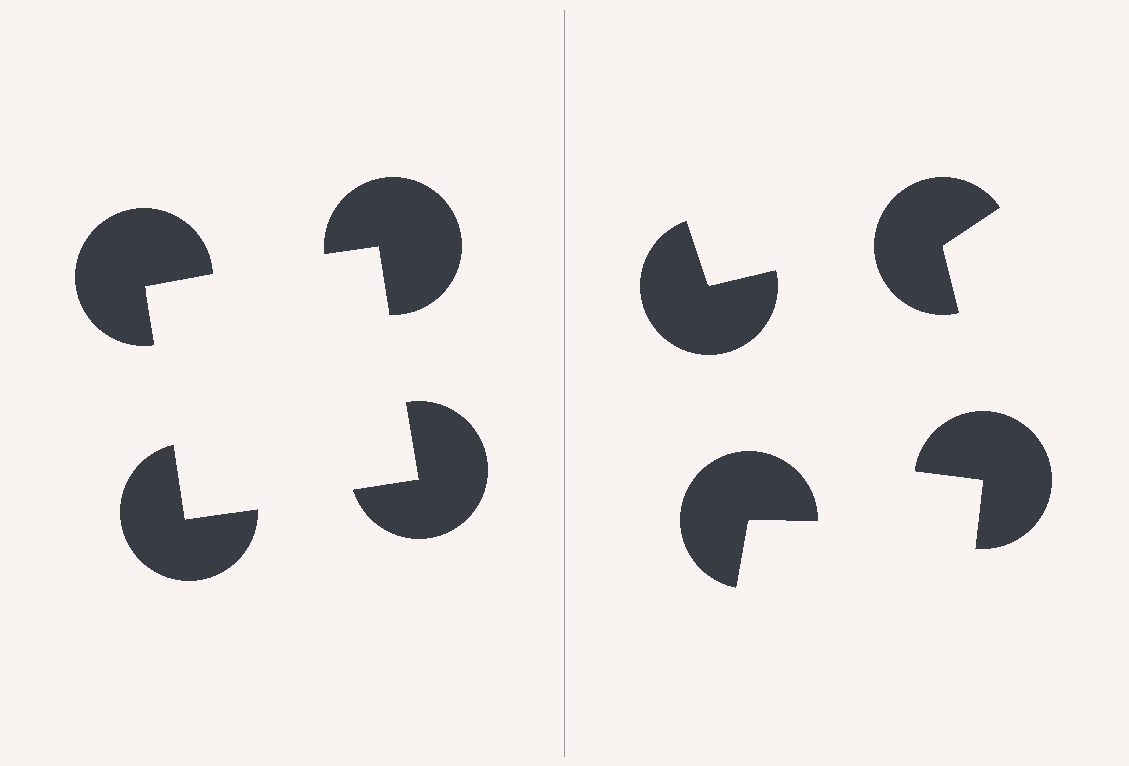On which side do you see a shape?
An illusory square appears on the left side. On the right side the wedge cuts are rotated, so no coherent shape forms.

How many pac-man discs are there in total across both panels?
8 — 4 on each side.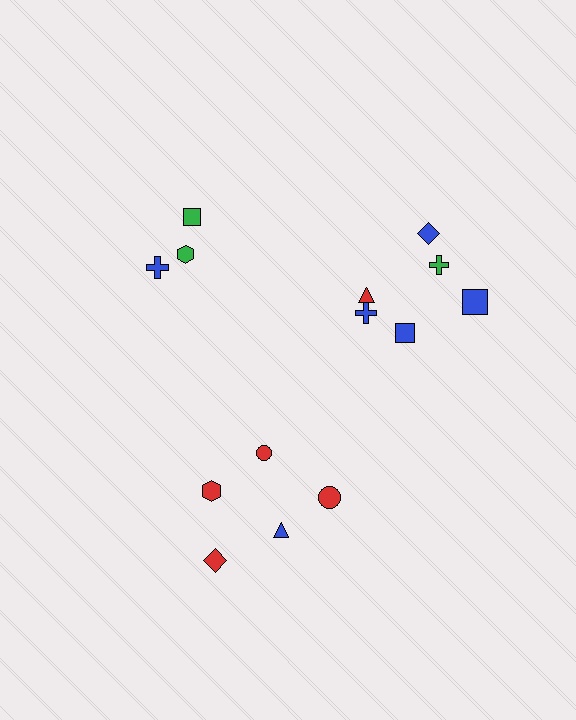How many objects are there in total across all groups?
There are 14 objects.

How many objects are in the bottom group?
There are 5 objects.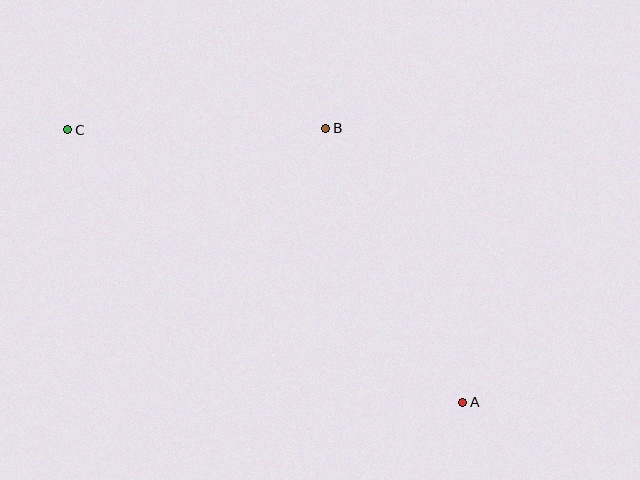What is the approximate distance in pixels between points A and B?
The distance between A and B is approximately 306 pixels.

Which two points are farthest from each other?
Points A and C are farthest from each other.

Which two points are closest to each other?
Points B and C are closest to each other.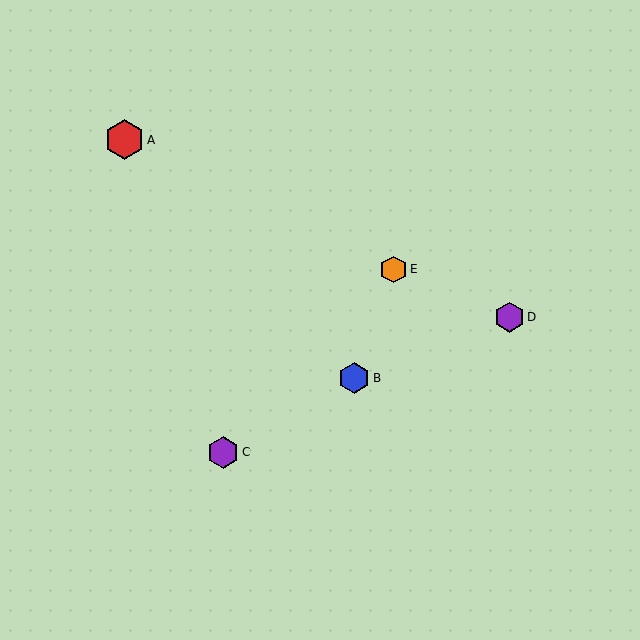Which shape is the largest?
The red hexagon (labeled A) is the largest.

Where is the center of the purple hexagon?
The center of the purple hexagon is at (509, 317).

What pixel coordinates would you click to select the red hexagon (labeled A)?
Click at (125, 140) to select the red hexagon A.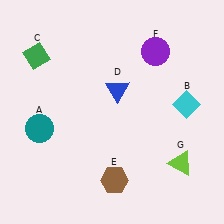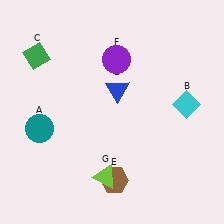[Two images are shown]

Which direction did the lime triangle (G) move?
The lime triangle (G) moved left.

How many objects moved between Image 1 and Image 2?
2 objects moved between the two images.